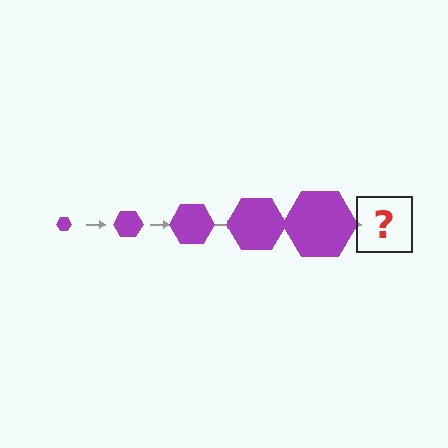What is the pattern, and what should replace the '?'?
The pattern is that the hexagon gets progressively larger each step. The '?' should be a purple hexagon, larger than the previous one.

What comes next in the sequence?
The next element should be a purple hexagon, larger than the previous one.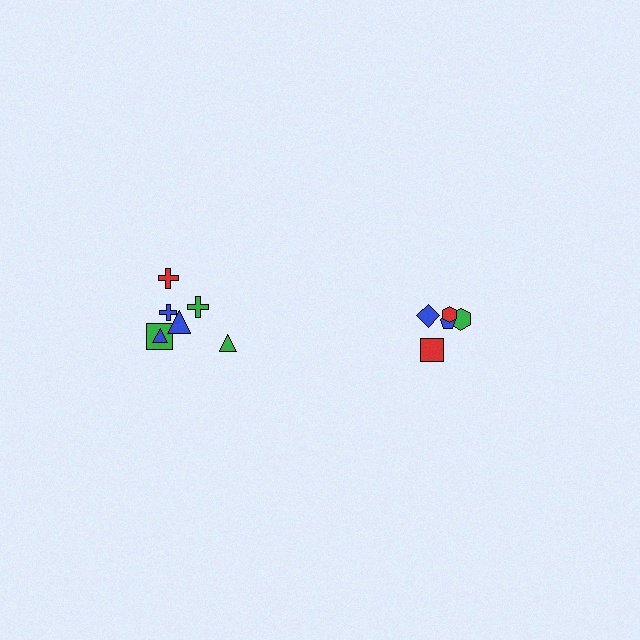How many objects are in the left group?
There are 7 objects.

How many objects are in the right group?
There are 5 objects.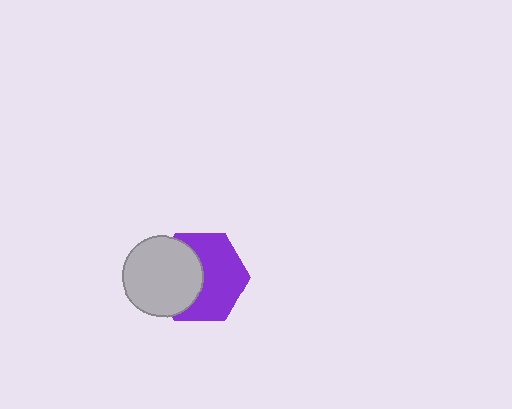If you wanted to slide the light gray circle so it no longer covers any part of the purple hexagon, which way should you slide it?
Slide it left — that is the most direct way to separate the two shapes.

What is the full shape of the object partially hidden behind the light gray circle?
The partially hidden object is a purple hexagon.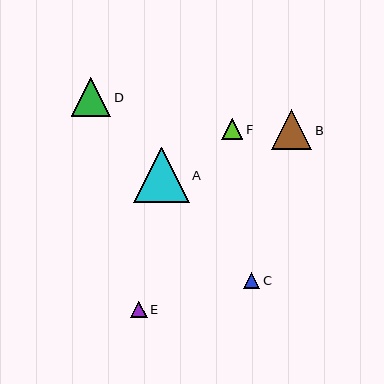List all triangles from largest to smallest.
From largest to smallest: A, B, D, F, E, C.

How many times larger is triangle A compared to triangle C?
Triangle A is approximately 3.4 times the size of triangle C.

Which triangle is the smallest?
Triangle C is the smallest with a size of approximately 17 pixels.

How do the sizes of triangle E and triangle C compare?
Triangle E and triangle C are approximately the same size.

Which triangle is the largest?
Triangle A is the largest with a size of approximately 55 pixels.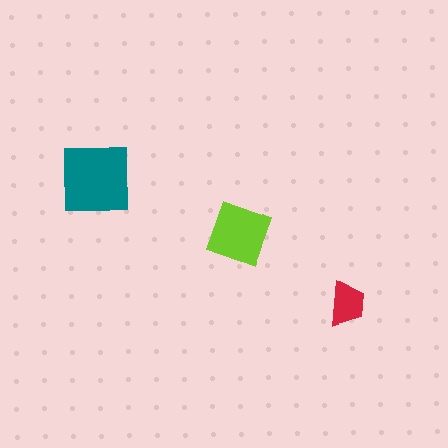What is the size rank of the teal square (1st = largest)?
1st.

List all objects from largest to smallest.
The teal square, the lime diamond, the red trapezoid.